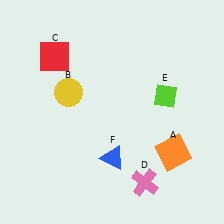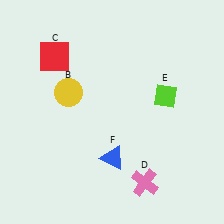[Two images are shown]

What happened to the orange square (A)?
The orange square (A) was removed in Image 2. It was in the bottom-right area of Image 1.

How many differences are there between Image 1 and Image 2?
There is 1 difference between the two images.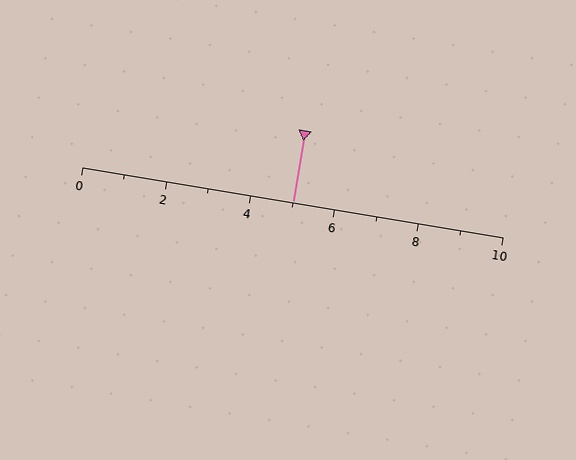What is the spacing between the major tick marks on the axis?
The major ticks are spaced 2 apart.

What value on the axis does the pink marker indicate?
The marker indicates approximately 5.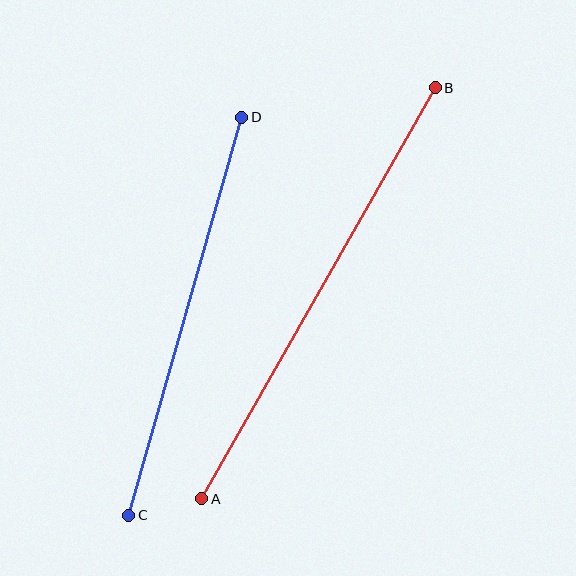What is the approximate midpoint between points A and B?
The midpoint is at approximately (318, 293) pixels.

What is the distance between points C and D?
The distance is approximately 414 pixels.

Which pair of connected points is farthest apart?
Points A and B are farthest apart.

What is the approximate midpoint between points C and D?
The midpoint is at approximately (185, 316) pixels.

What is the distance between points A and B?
The distance is approximately 473 pixels.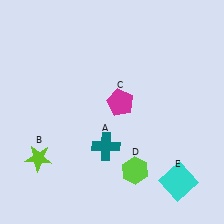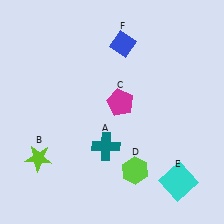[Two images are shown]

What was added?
A blue diamond (F) was added in Image 2.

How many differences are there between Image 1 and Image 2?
There is 1 difference between the two images.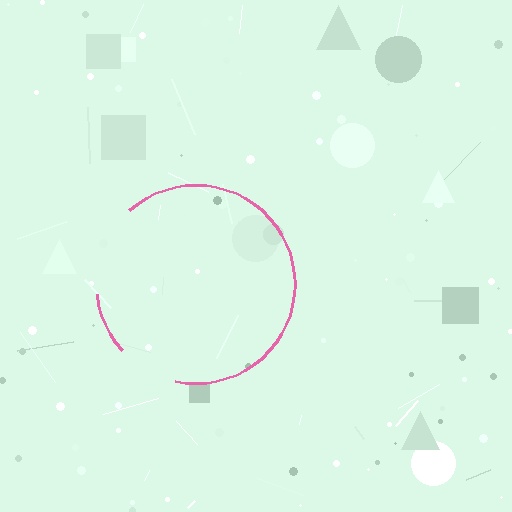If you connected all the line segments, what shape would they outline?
They would outline a circle.